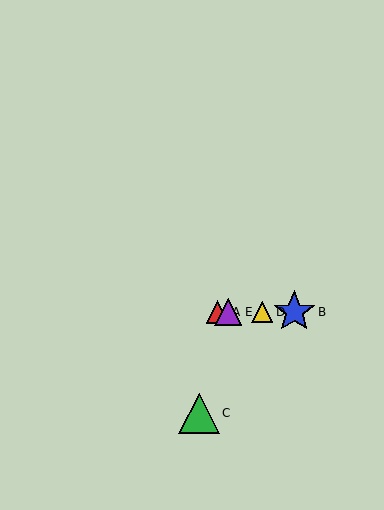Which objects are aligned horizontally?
Objects A, B, D, E are aligned horizontally.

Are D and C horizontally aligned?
No, D is at y≈312 and C is at y≈413.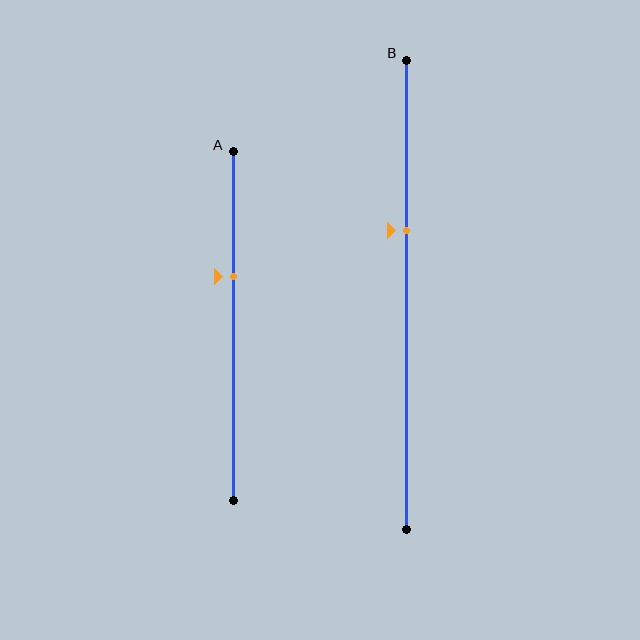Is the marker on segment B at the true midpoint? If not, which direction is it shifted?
No, the marker on segment B is shifted upward by about 14% of the segment length.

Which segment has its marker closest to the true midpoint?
Segment B has its marker closest to the true midpoint.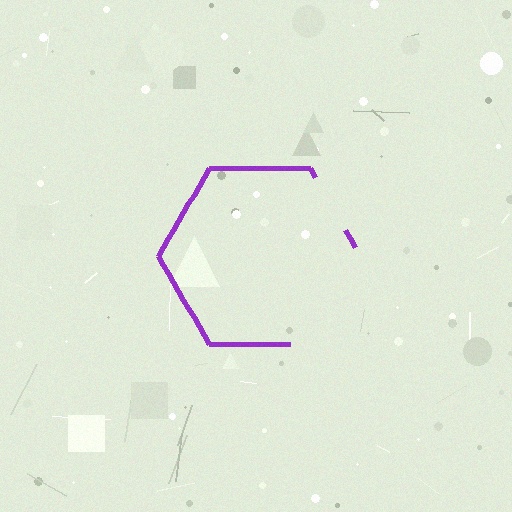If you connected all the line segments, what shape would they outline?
They would outline a hexagon.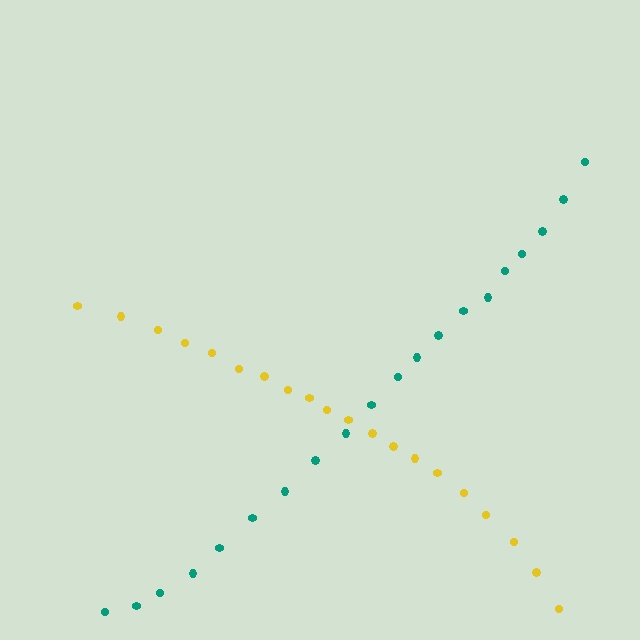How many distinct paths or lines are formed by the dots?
There are 2 distinct paths.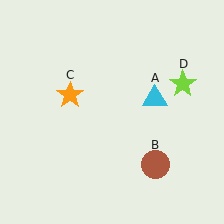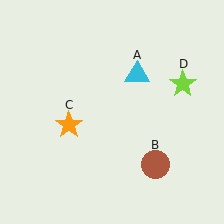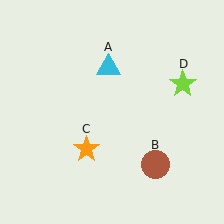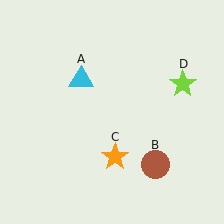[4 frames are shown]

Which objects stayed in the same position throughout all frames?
Brown circle (object B) and lime star (object D) remained stationary.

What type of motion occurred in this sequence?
The cyan triangle (object A), orange star (object C) rotated counterclockwise around the center of the scene.